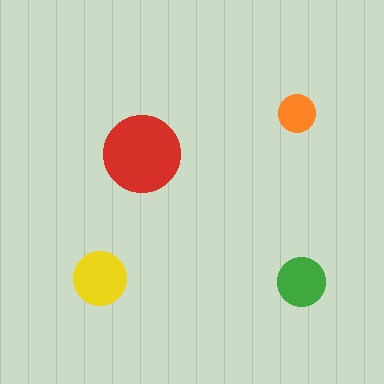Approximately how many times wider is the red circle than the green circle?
About 1.5 times wider.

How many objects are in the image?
There are 4 objects in the image.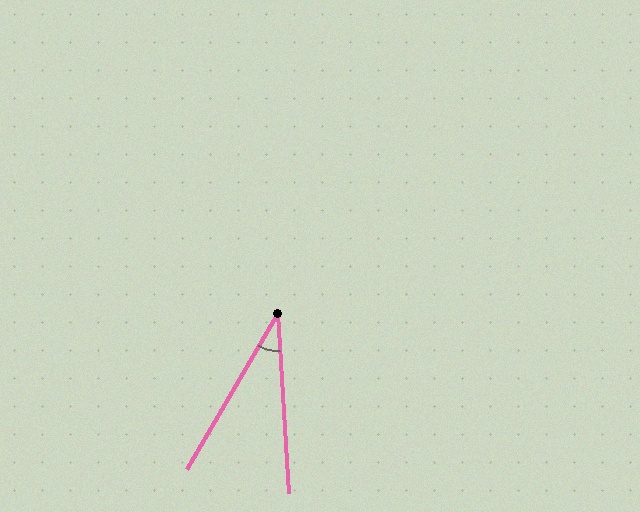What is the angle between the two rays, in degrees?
Approximately 34 degrees.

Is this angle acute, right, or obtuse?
It is acute.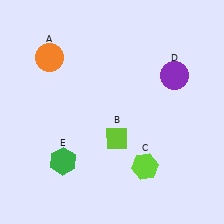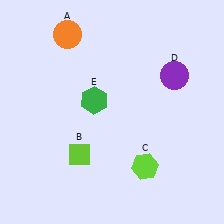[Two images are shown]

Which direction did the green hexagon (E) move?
The green hexagon (E) moved up.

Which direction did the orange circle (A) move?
The orange circle (A) moved up.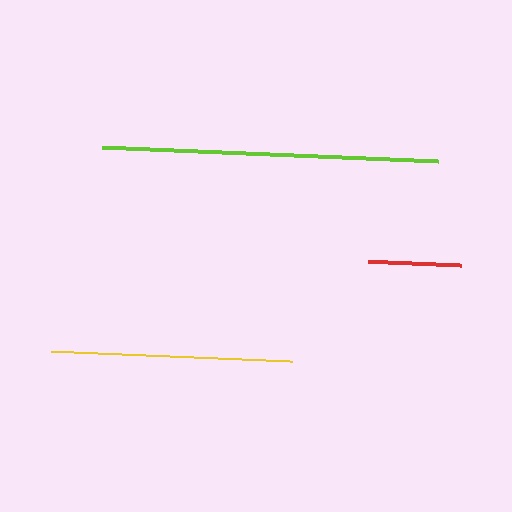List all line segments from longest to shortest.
From longest to shortest: lime, yellow, red.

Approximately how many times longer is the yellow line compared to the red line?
The yellow line is approximately 2.6 times the length of the red line.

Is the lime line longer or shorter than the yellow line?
The lime line is longer than the yellow line.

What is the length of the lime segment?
The lime segment is approximately 336 pixels long.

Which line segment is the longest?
The lime line is the longest at approximately 336 pixels.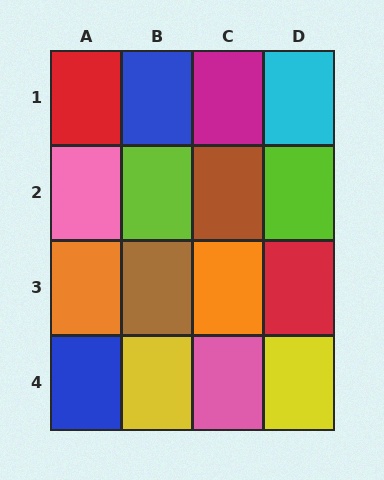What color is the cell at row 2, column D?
Lime.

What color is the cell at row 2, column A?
Pink.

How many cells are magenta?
1 cell is magenta.